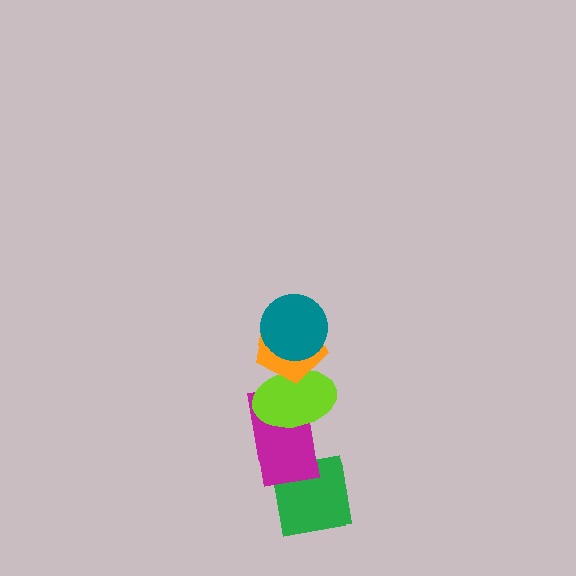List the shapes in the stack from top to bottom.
From top to bottom: the teal circle, the orange pentagon, the lime ellipse, the magenta rectangle, the green square.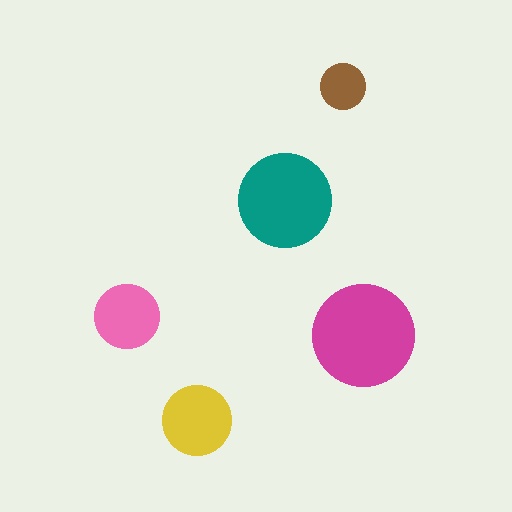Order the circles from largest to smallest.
the magenta one, the teal one, the yellow one, the pink one, the brown one.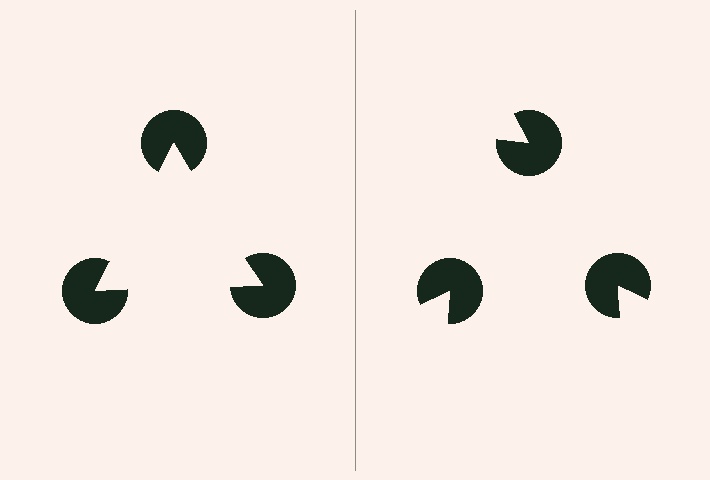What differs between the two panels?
The pac-man discs are positioned identically on both sides; only the wedge orientations differ. On the left they align to a triangle; on the right they are misaligned.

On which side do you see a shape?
An illusory triangle appears on the left side. On the right side the wedge cuts are rotated, so no coherent shape forms.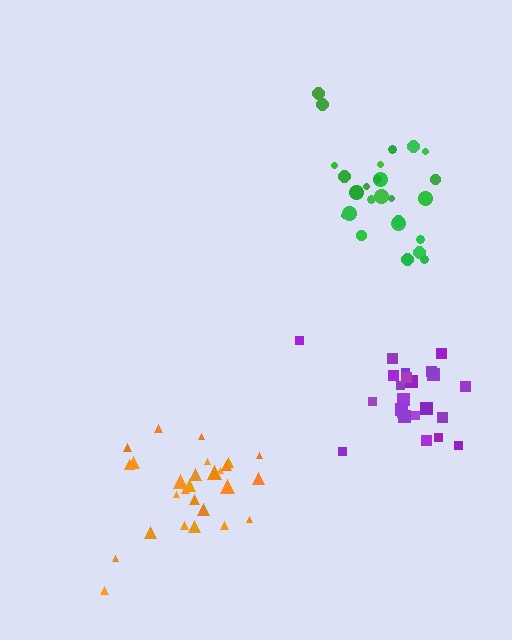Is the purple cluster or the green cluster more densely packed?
Purple.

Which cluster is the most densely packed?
Purple.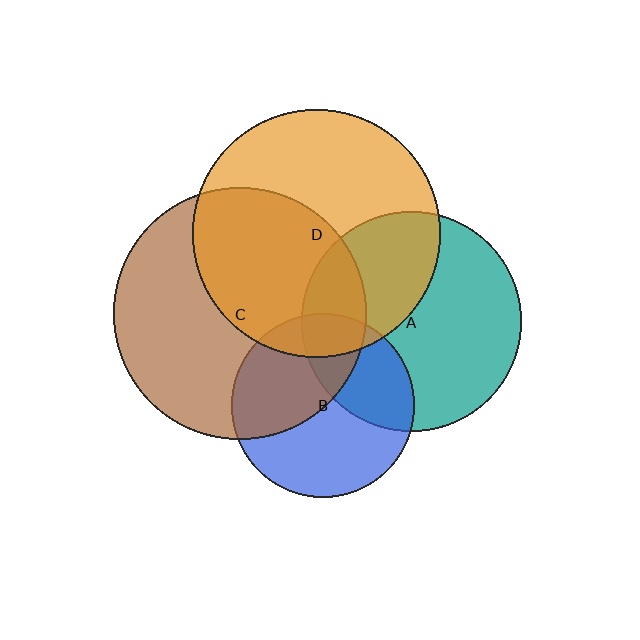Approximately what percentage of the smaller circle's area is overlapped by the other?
Approximately 20%.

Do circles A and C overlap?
Yes.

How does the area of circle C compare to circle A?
Approximately 1.3 times.